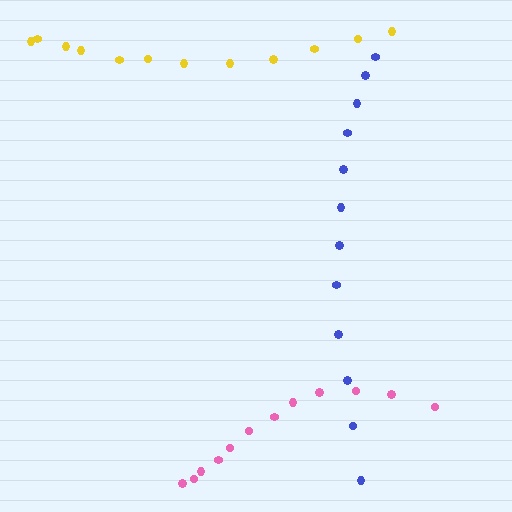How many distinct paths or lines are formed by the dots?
There are 3 distinct paths.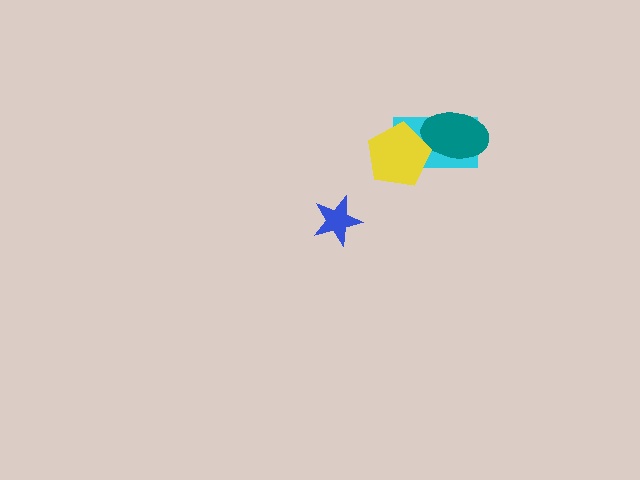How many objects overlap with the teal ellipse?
2 objects overlap with the teal ellipse.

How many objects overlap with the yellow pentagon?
2 objects overlap with the yellow pentagon.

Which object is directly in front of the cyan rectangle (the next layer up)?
The teal ellipse is directly in front of the cyan rectangle.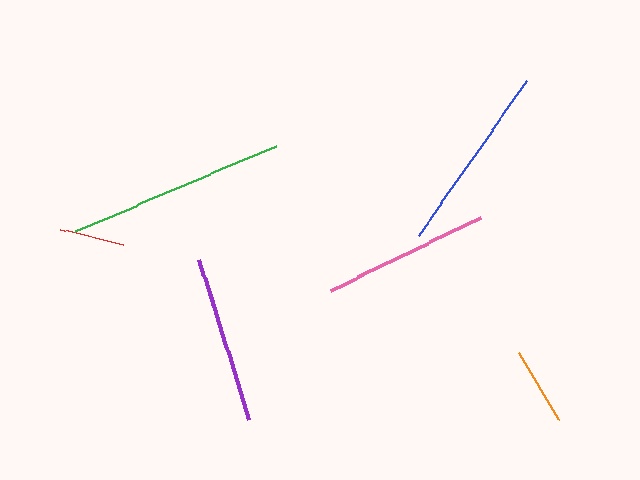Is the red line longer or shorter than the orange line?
The orange line is longer than the red line.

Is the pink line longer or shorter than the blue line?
The blue line is longer than the pink line.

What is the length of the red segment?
The red segment is approximately 65 pixels long.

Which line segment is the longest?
The green line is the longest at approximately 218 pixels.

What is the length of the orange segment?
The orange segment is approximately 78 pixels long.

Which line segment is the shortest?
The red line is the shortest at approximately 65 pixels.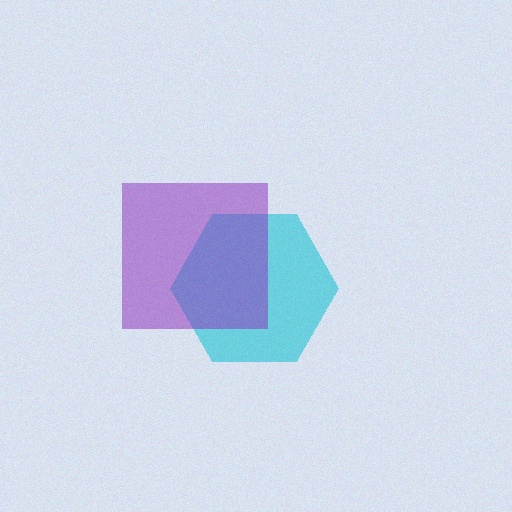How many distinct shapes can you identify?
There are 2 distinct shapes: a cyan hexagon, a purple square.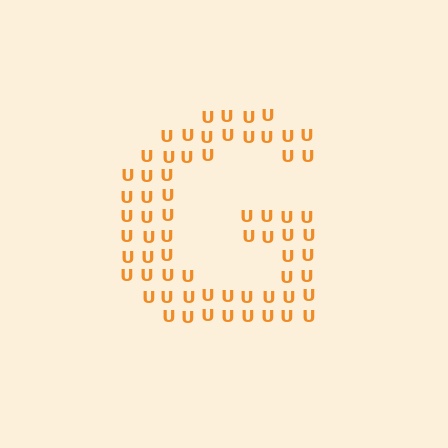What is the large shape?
The large shape is the letter G.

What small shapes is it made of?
It is made of small letter U's.